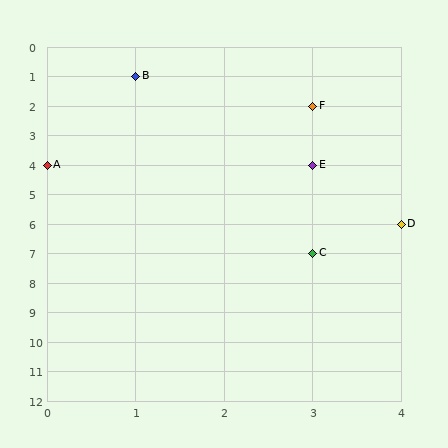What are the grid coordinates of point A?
Point A is at grid coordinates (0, 4).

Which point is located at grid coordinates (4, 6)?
Point D is at (4, 6).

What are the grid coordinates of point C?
Point C is at grid coordinates (3, 7).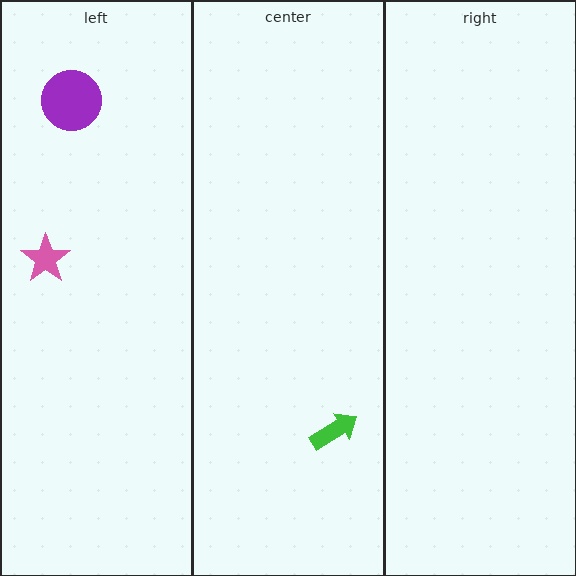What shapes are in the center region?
The green arrow.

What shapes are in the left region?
The pink star, the purple circle.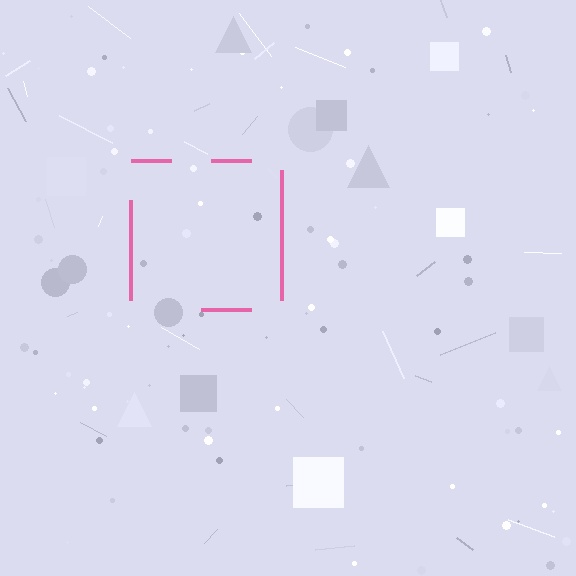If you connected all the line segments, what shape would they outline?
They would outline a square.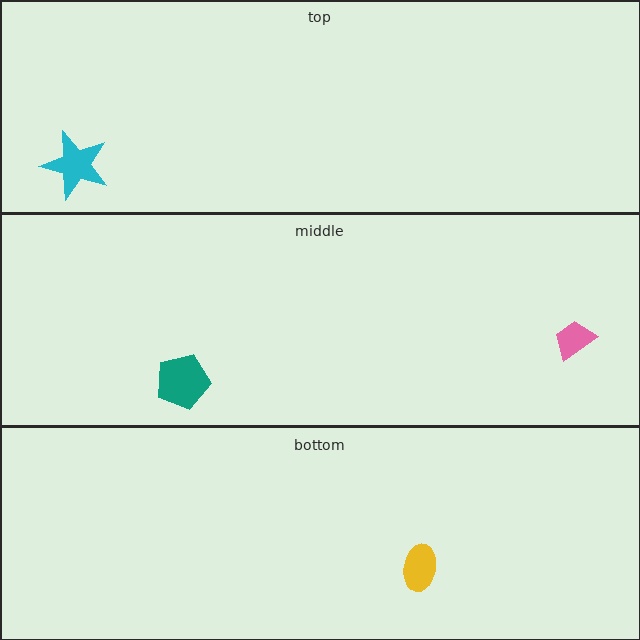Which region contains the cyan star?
The top region.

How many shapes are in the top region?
1.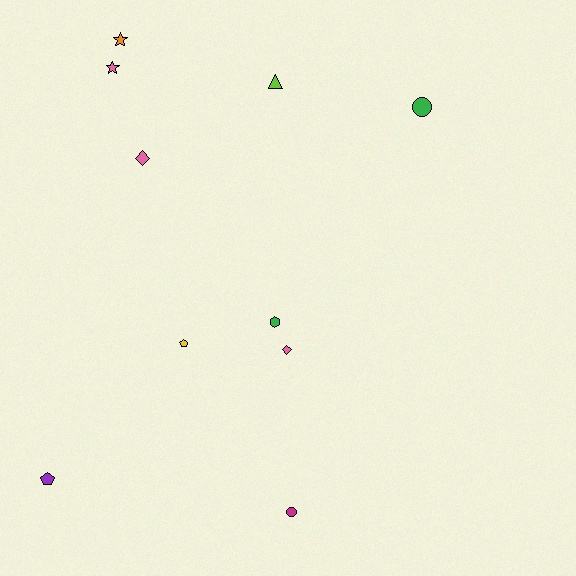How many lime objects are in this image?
There is 1 lime object.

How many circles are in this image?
There are 2 circles.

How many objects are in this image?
There are 10 objects.